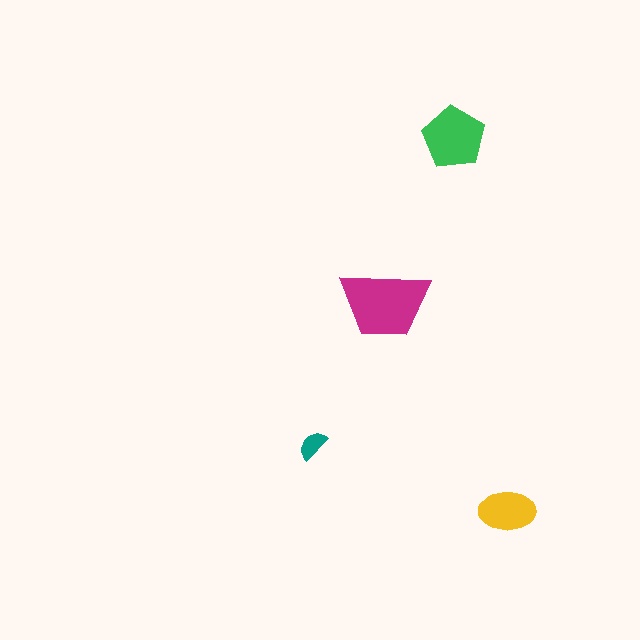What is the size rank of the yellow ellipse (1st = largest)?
3rd.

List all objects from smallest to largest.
The teal semicircle, the yellow ellipse, the green pentagon, the magenta trapezoid.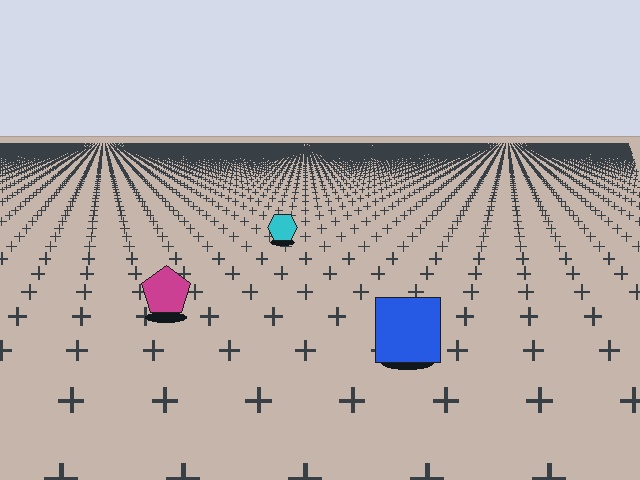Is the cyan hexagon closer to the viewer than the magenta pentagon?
No. The magenta pentagon is closer — you can tell from the texture gradient: the ground texture is coarser near it.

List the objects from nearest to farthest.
From nearest to farthest: the blue square, the magenta pentagon, the cyan hexagon.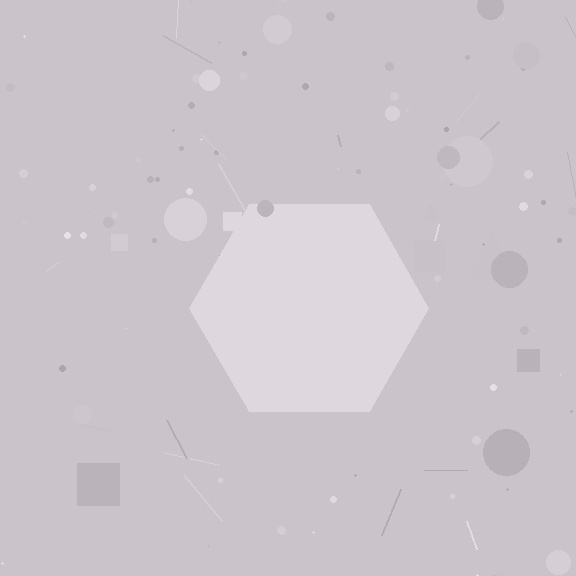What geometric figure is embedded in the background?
A hexagon is embedded in the background.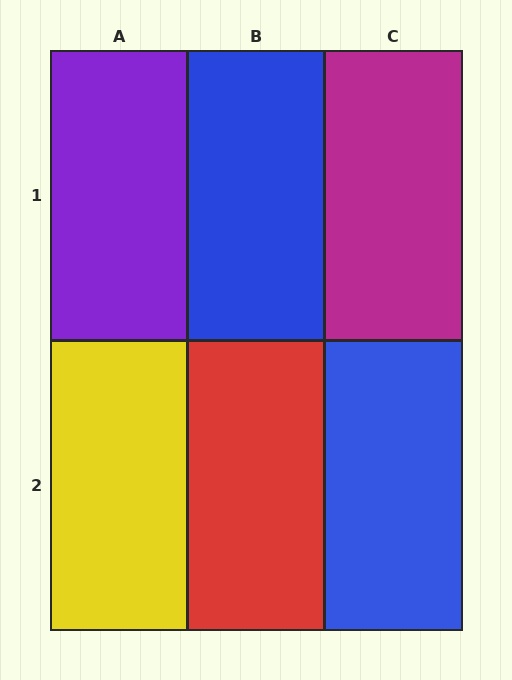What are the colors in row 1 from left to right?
Purple, blue, magenta.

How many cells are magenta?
1 cell is magenta.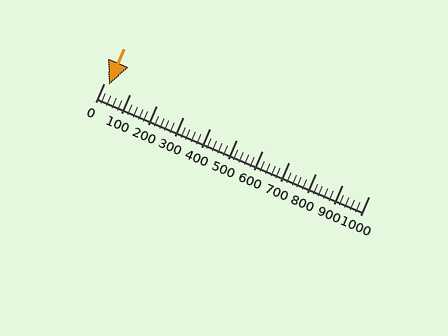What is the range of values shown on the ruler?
The ruler shows values from 0 to 1000.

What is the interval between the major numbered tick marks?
The major tick marks are spaced 100 units apart.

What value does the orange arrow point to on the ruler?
The orange arrow points to approximately 20.